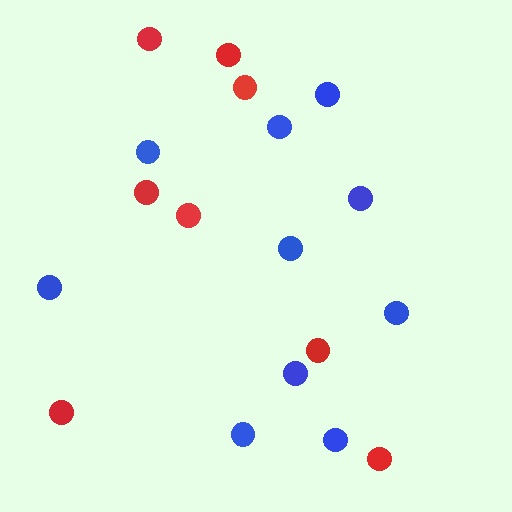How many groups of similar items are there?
There are 2 groups: one group of blue circles (10) and one group of red circles (8).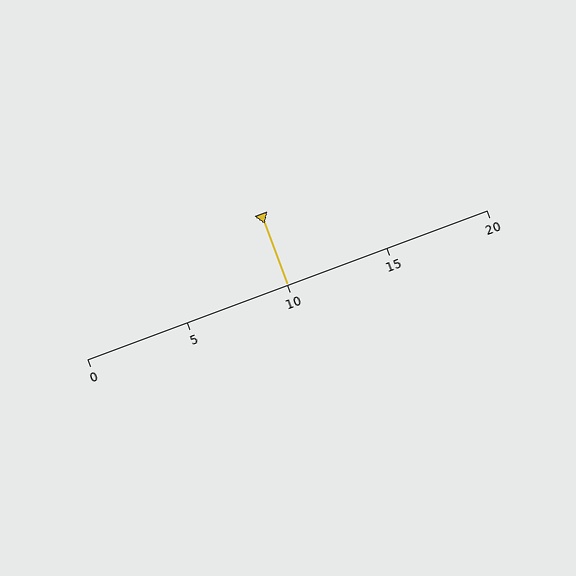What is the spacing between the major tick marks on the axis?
The major ticks are spaced 5 apart.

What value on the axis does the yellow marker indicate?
The marker indicates approximately 10.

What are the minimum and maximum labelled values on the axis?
The axis runs from 0 to 20.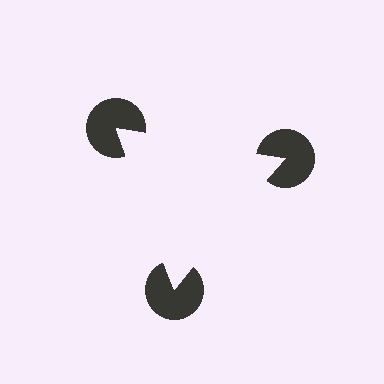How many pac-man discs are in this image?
There are 3 — one at each vertex of the illusory triangle.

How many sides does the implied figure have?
3 sides.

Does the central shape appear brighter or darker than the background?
It typically appears slightly brighter than the background, even though no actual brightness change is drawn.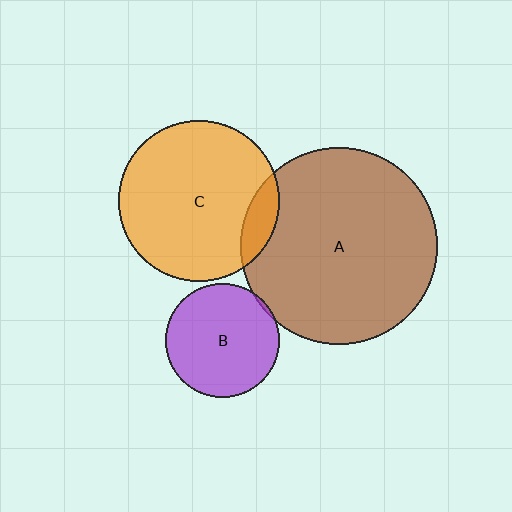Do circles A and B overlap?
Yes.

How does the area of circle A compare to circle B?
Approximately 3.0 times.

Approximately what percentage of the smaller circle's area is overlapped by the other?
Approximately 5%.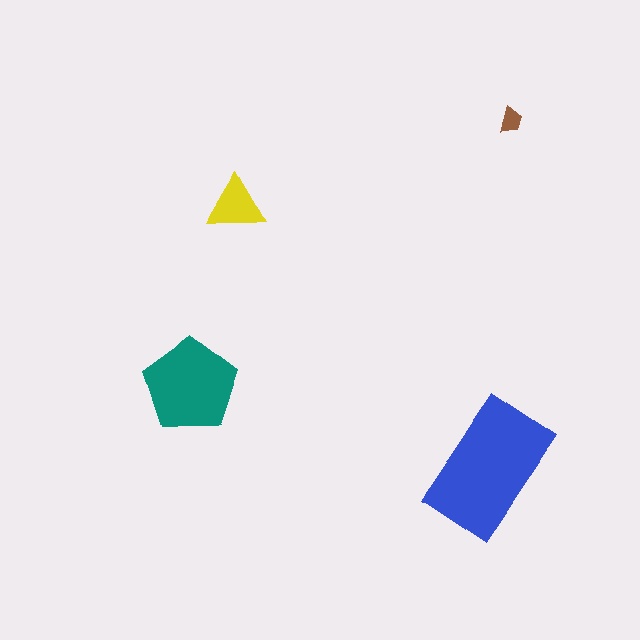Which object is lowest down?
The blue rectangle is bottommost.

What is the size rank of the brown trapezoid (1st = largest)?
4th.